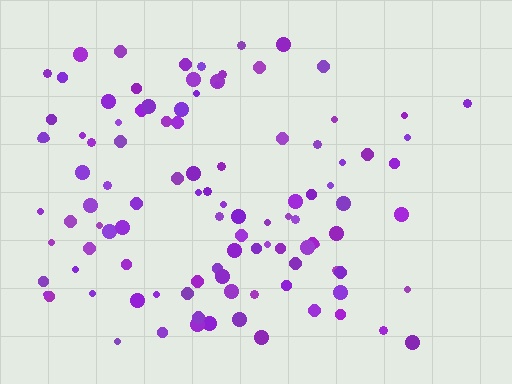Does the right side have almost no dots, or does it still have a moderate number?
Still a moderate number, just noticeably fewer than the left.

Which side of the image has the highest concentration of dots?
The left.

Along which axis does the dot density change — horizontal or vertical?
Horizontal.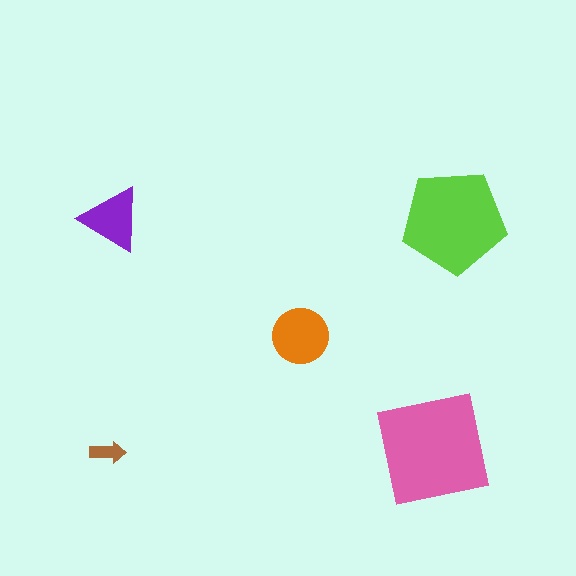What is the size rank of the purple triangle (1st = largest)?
4th.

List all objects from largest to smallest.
The pink square, the lime pentagon, the orange circle, the purple triangle, the brown arrow.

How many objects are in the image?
There are 5 objects in the image.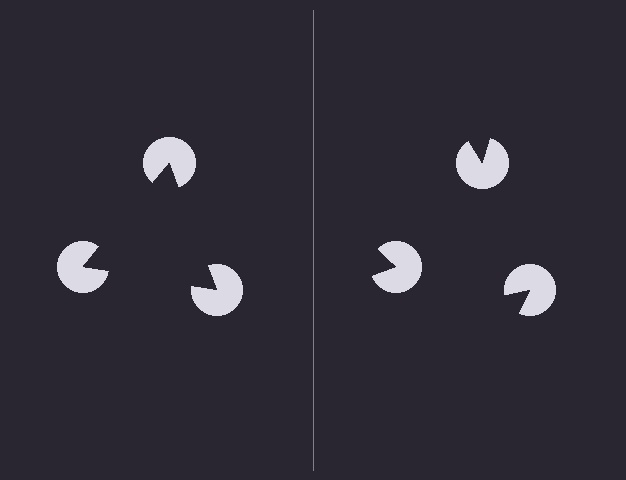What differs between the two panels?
The pac-man discs are positioned identically on both sides; only the wedge orientations differ. On the left they align to a triangle; on the right they are misaligned.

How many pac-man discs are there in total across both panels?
6 — 3 on each side.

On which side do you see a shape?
An illusory triangle appears on the left side. On the right side the wedge cuts are rotated, so no coherent shape forms.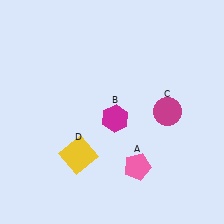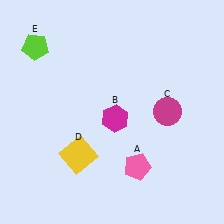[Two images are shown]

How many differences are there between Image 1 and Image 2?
There is 1 difference between the two images.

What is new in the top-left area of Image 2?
A lime pentagon (E) was added in the top-left area of Image 2.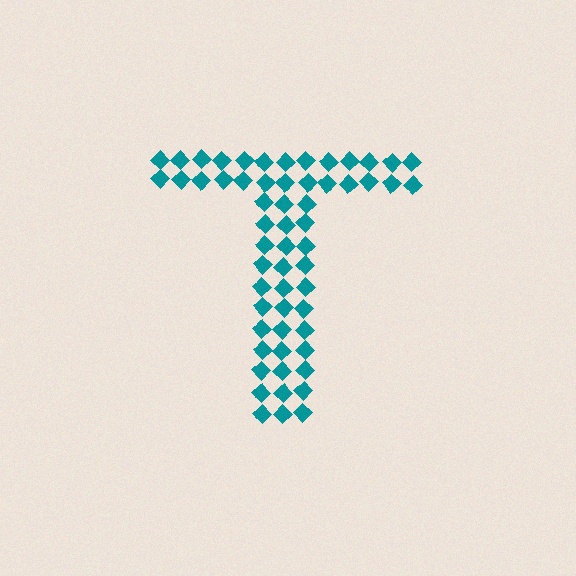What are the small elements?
The small elements are diamonds.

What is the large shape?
The large shape is the letter T.